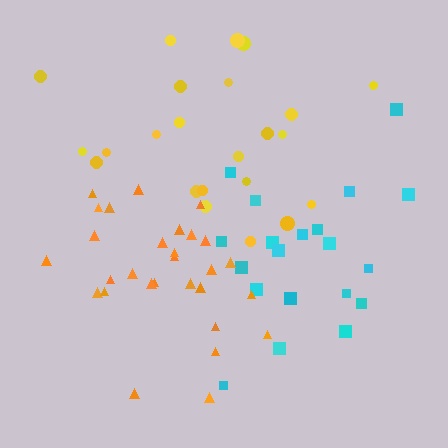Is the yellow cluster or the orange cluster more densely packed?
Orange.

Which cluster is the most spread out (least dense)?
Yellow.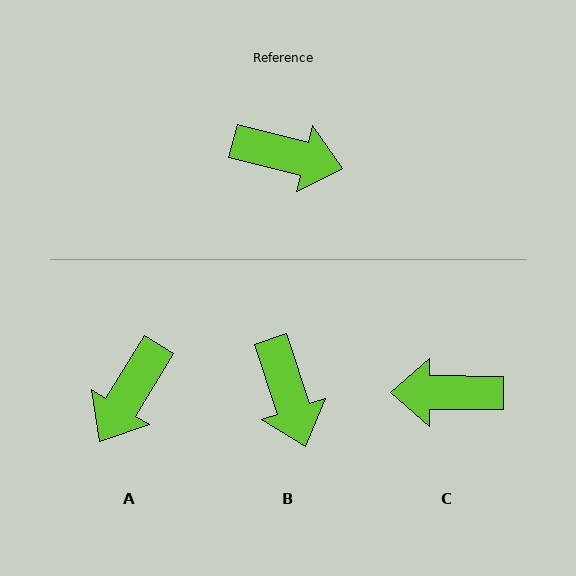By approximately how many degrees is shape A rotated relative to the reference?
Approximately 107 degrees clockwise.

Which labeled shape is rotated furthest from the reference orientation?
C, about 166 degrees away.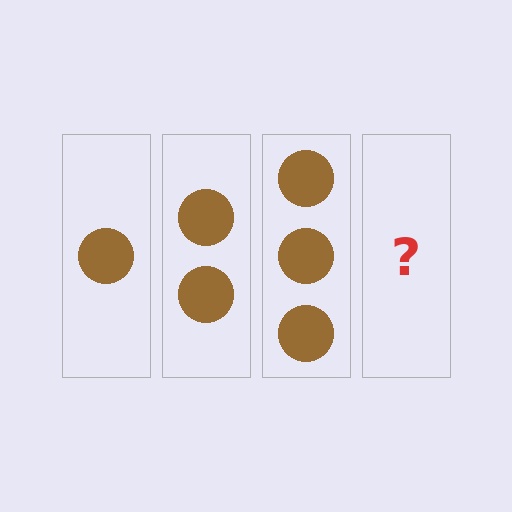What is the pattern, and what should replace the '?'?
The pattern is that each step adds one more circle. The '?' should be 4 circles.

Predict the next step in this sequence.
The next step is 4 circles.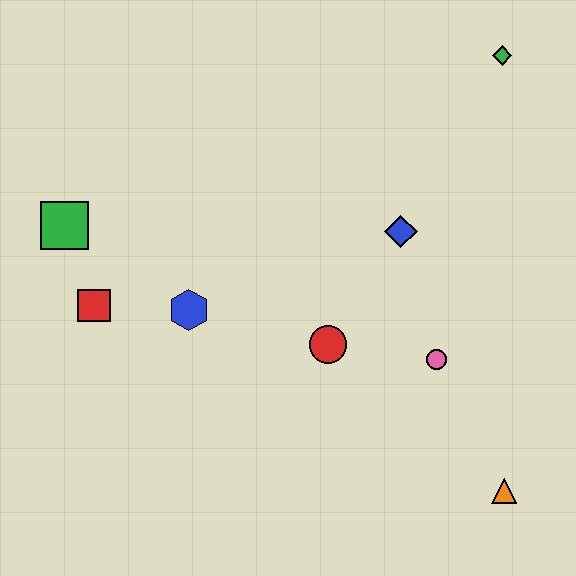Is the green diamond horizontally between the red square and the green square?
No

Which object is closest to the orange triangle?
The pink circle is closest to the orange triangle.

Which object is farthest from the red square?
The green diamond is farthest from the red square.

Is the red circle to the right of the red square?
Yes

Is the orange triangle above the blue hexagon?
No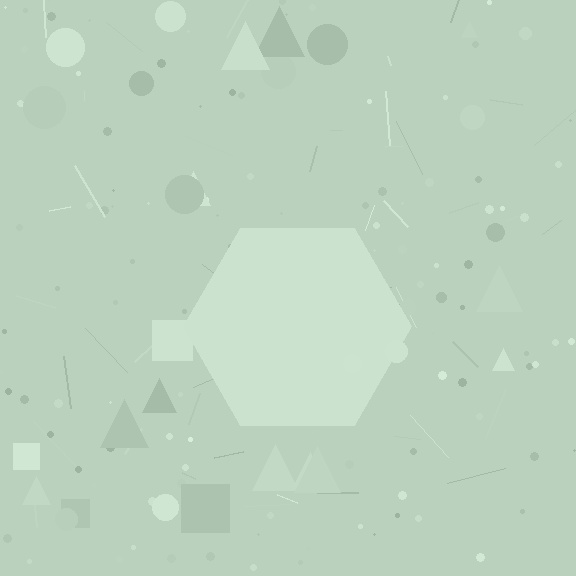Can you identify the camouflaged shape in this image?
The camouflaged shape is a hexagon.